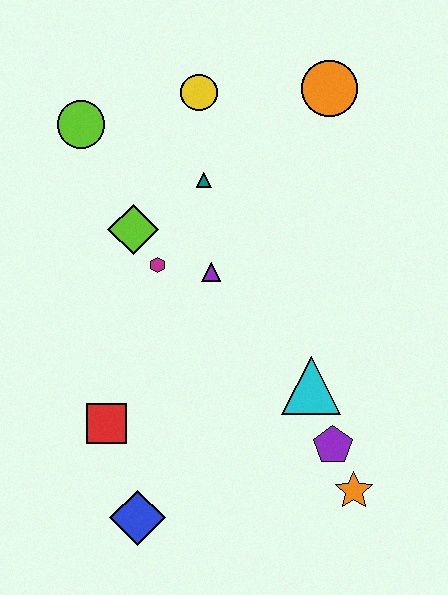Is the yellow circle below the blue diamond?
No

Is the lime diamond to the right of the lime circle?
Yes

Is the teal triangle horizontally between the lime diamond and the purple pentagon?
Yes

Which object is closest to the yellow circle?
The teal triangle is closest to the yellow circle.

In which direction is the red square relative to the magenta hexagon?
The red square is below the magenta hexagon.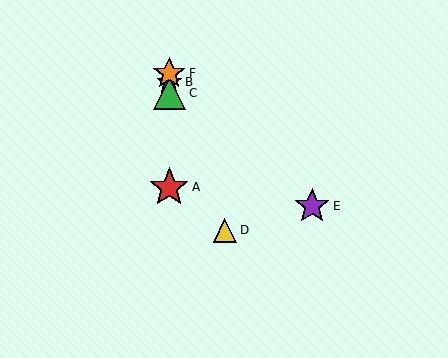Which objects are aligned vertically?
Objects A, B, C, F are aligned vertically.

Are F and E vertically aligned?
No, F is at x≈169 and E is at x≈312.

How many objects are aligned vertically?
4 objects (A, B, C, F) are aligned vertically.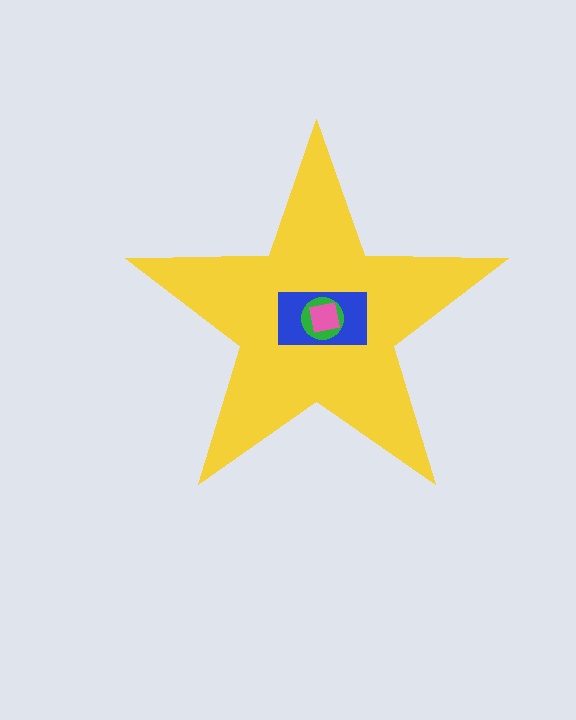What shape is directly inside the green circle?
The pink square.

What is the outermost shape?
The yellow star.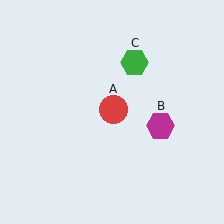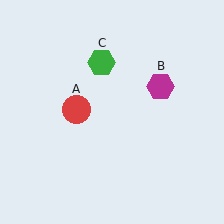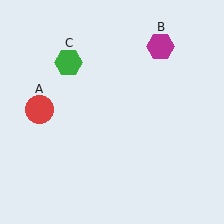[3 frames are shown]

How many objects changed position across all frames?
3 objects changed position: red circle (object A), magenta hexagon (object B), green hexagon (object C).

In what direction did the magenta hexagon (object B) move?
The magenta hexagon (object B) moved up.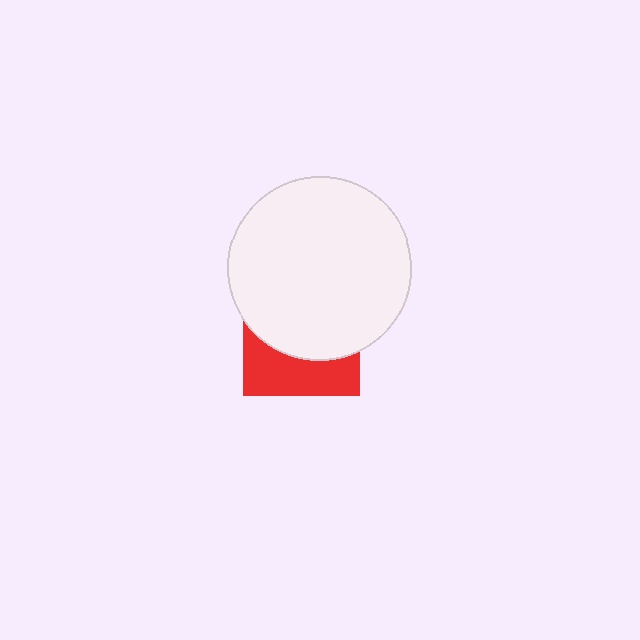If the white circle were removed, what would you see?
You would see the complete red square.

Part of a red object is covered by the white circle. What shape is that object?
It is a square.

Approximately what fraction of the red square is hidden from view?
Roughly 63% of the red square is hidden behind the white circle.